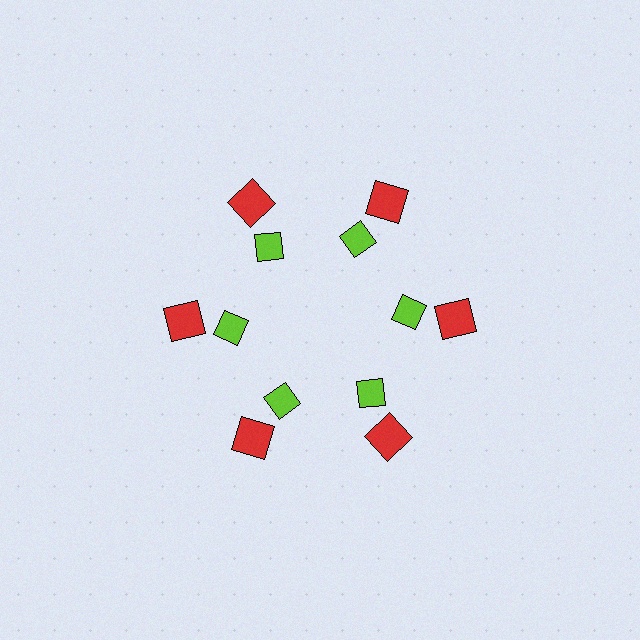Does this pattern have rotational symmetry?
Yes, this pattern has 6-fold rotational symmetry. It looks the same after rotating 60 degrees around the center.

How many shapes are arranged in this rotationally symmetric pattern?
There are 12 shapes, arranged in 6 groups of 2.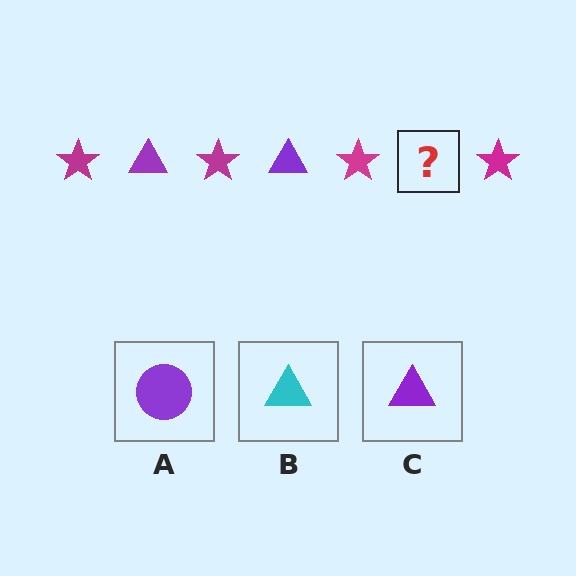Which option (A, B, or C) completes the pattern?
C.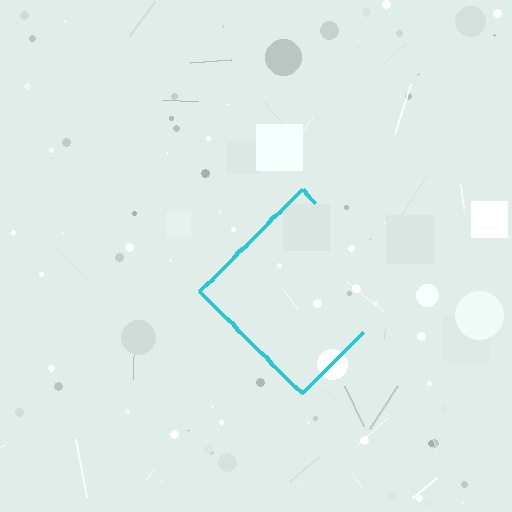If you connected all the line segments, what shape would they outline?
They would outline a diamond.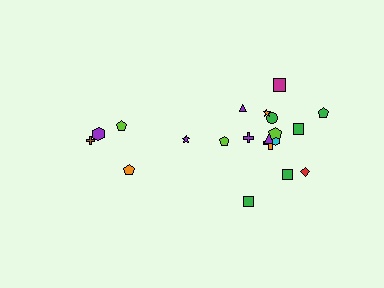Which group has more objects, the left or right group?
The right group.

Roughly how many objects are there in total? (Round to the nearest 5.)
Roughly 20 objects in total.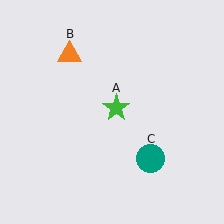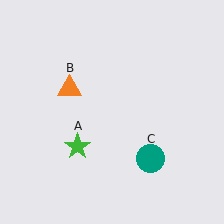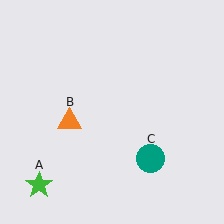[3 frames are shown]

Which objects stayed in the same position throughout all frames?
Teal circle (object C) remained stationary.